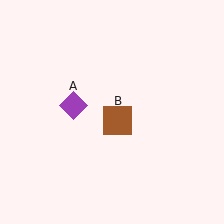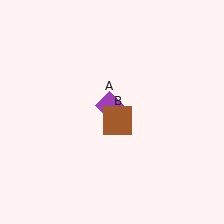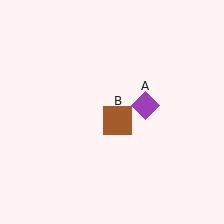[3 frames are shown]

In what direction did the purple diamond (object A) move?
The purple diamond (object A) moved right.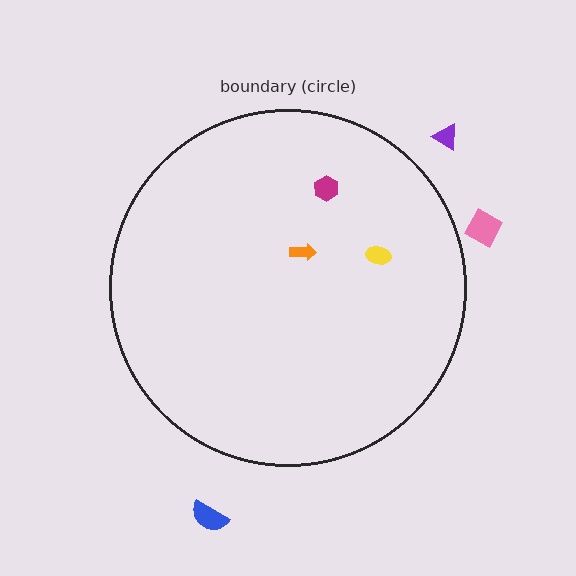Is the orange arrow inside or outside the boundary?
Inside.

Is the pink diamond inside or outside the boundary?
Outside.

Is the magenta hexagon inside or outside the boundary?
Inside.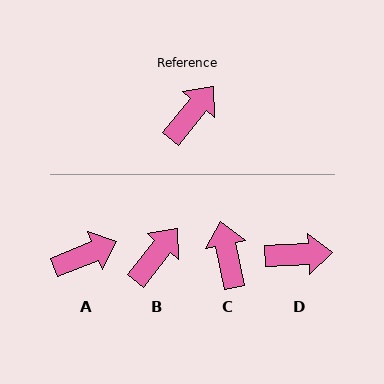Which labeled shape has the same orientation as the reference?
B.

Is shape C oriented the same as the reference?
No, it is off by about 51 degrees.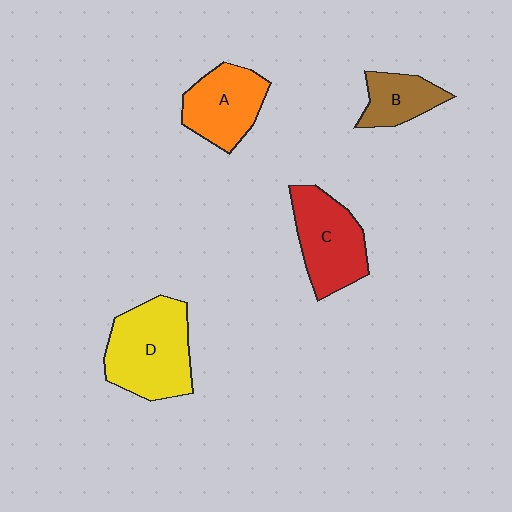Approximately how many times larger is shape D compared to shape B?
Approximately 2.1 times.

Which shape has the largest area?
Shape D (yellow).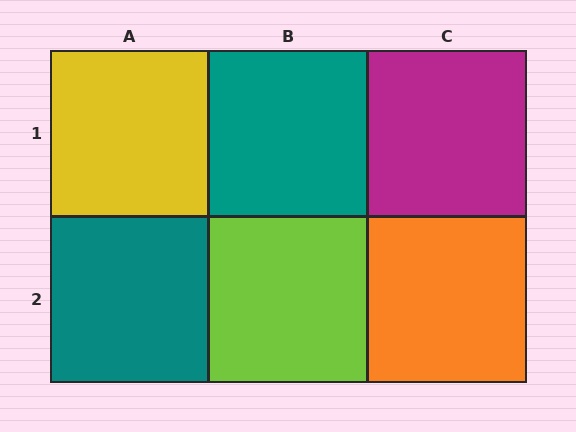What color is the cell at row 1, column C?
Magenta.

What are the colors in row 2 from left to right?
Teal, lime, orange.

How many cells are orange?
1 cell is orange.